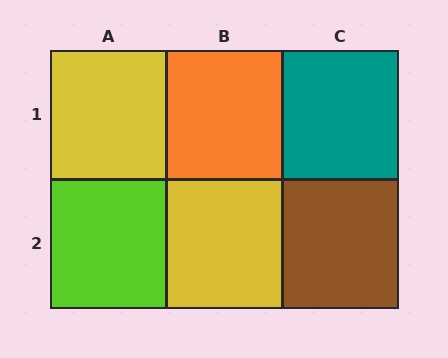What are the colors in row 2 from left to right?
Lime, yellow, brown.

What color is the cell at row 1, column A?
Yellow.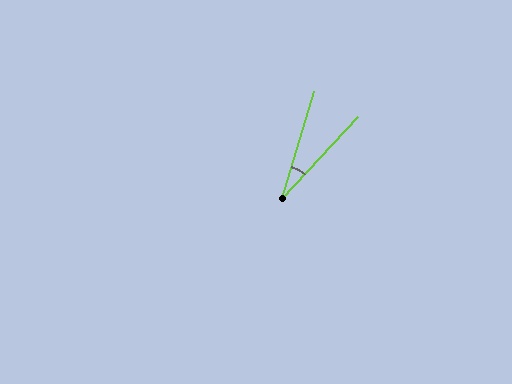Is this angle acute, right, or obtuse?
It is acute.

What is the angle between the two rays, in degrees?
Approximately 27 degrees.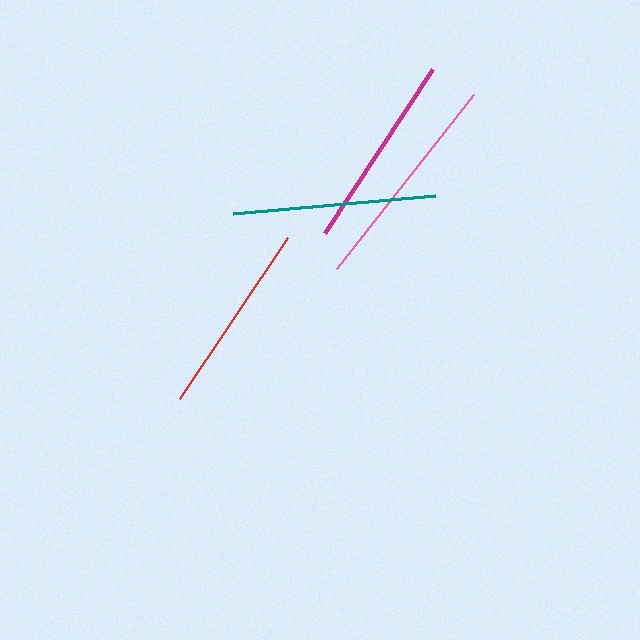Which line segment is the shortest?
The red line is the shortest at approximately 194 pixels.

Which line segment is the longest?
The pink line is the longest at approximately 222 pixels.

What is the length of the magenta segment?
The magenta segment is approximately 197 pixels long.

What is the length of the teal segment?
The teal segment is approximately 203 pixels long.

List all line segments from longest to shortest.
From longest to shortest: pink, teal, magenta, red.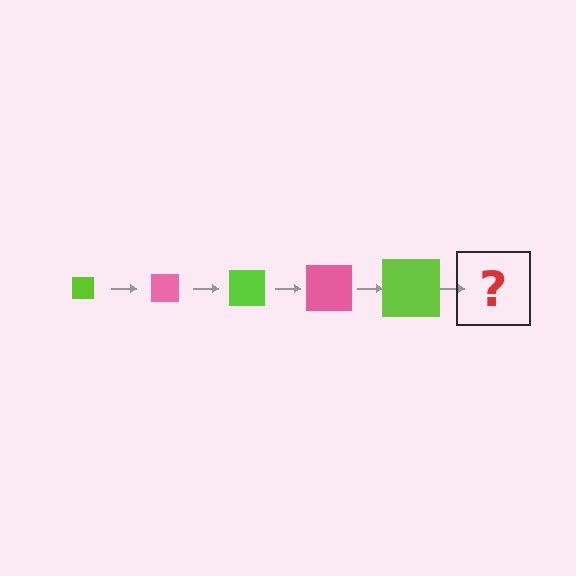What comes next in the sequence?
The next element should be a pink square, larger than the previous one.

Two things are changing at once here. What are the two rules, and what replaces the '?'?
The two rules are that the square grows larger each step and the color cycles through lime and pink. The '?' should be a pink square, larger than the previous one.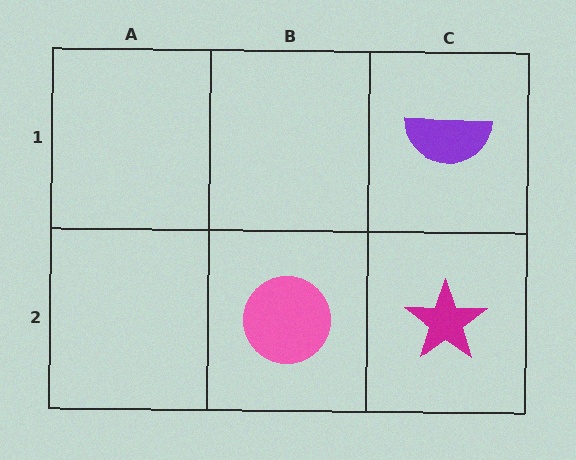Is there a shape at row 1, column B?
No, that cell is empty.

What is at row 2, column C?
A magenta star.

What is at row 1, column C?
A purple semicircle.